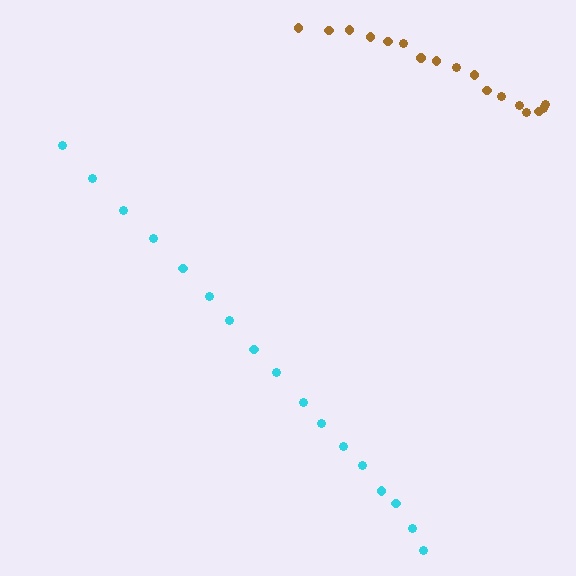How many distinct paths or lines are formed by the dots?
There are 2 distinct paths.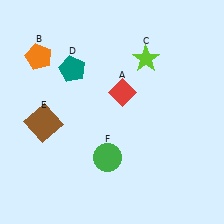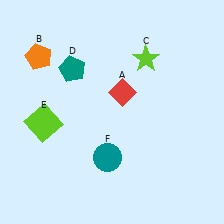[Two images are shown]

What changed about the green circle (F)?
In Image 1, F is green. In Image 2, it changed to teal.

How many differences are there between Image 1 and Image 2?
There are 2 differences between the two images.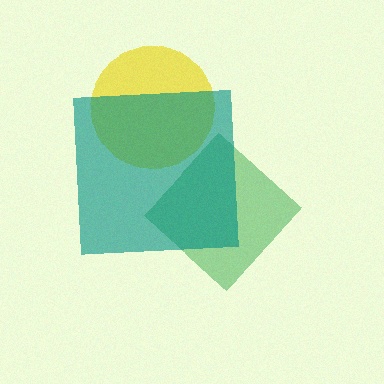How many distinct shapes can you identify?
There are 3 distinct shapes: a green diamond, a yellow circle, a teal square.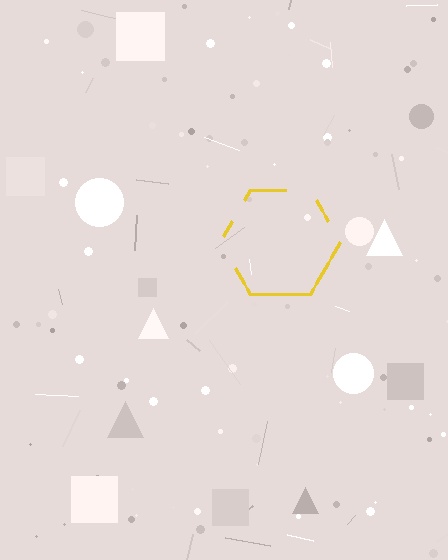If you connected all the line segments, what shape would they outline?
They would outline a hexagon.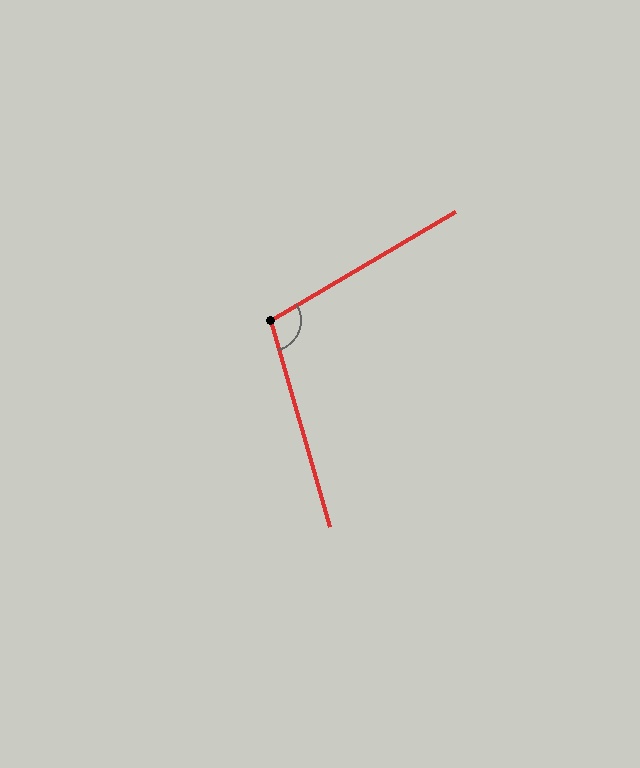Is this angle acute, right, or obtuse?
It is obtuse.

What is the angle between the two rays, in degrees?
Approximately 105 degrees.